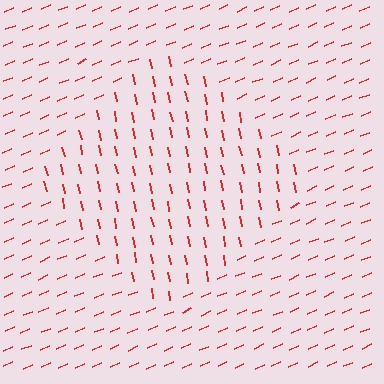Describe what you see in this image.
The image is filled with small red line segments. A diamond region in the image has lines oriented differently from the surrounding lines, creating a visible texture boundary.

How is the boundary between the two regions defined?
The boundary is defined purely by a change in line orientation (approximately 78 degrees difference). All lines are the same color and thickness.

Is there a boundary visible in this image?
Yes, there is a texture boundary formed by a change in line orientation.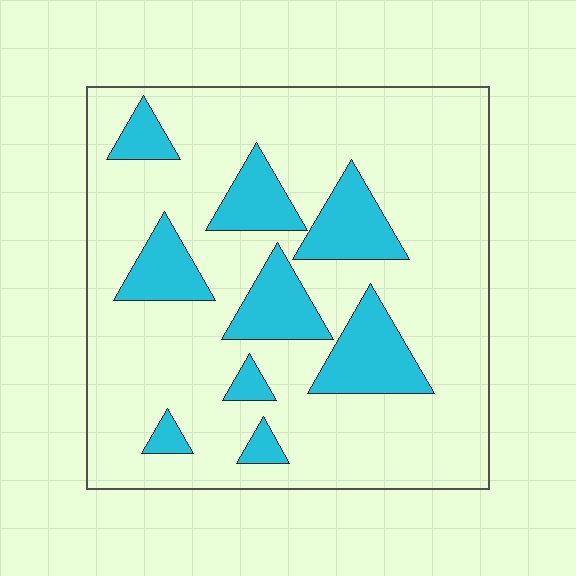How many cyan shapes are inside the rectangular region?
9.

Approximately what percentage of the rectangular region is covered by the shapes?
Approximately 20%.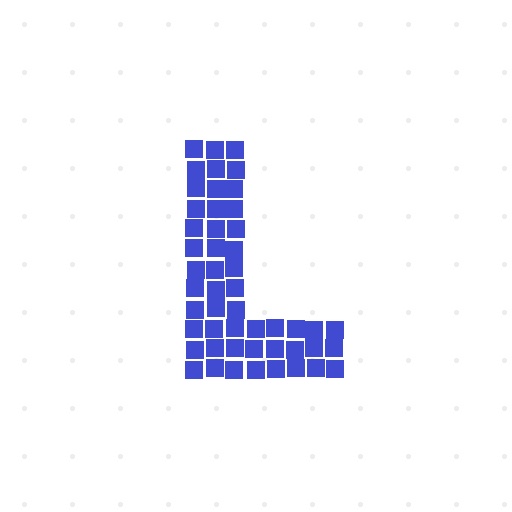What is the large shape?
The large shape is the letter L.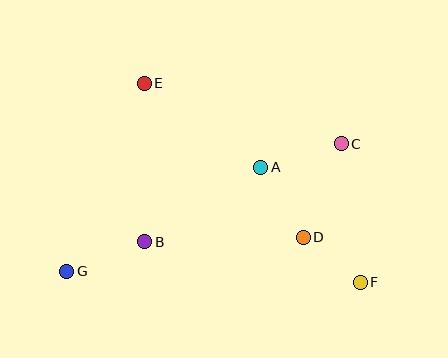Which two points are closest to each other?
Points D and F are closest to each other.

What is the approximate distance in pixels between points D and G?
The distance between D and G is approximately 239 pixels.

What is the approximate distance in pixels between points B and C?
The distance between B and C is approximately 219 pixels.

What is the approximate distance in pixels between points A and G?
The distance between A and G is approximately 220 pixels.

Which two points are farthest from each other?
Points C and G are farthest from each other.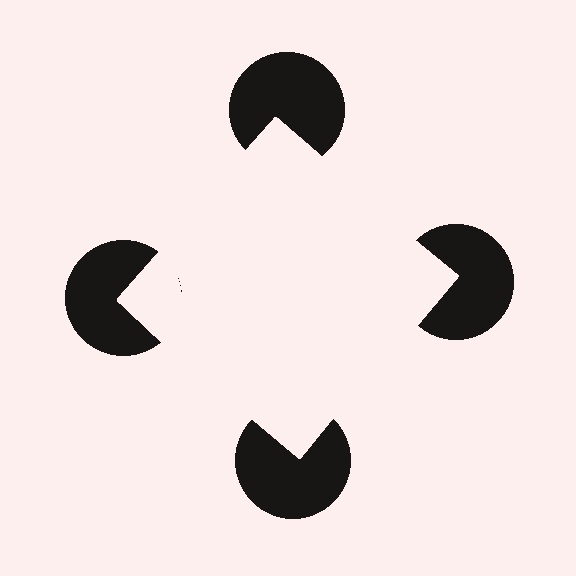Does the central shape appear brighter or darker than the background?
It typically appears slightly brighter than the background, even though no actual brightness change is drawn.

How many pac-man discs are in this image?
There are 4 — one at each vertex of the illusory square.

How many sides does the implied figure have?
4 sides.